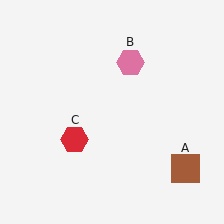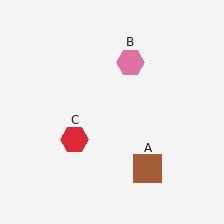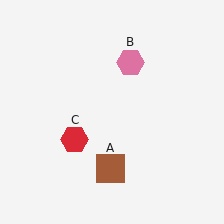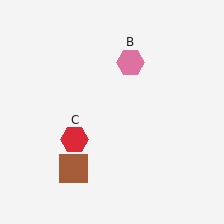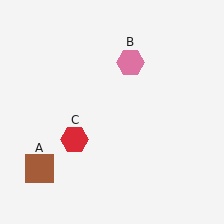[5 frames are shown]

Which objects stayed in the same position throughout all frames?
Pink hexagon (object B) and red hexagon (object C) remained stationary.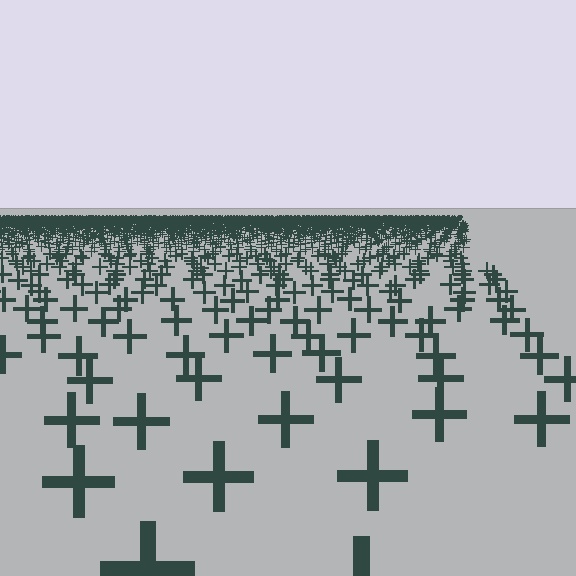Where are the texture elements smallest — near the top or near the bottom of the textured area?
Near the top.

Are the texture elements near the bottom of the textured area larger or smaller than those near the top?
Larger. Near the bottom, elements are closer to the viewer and appear at a bigger on-screen size.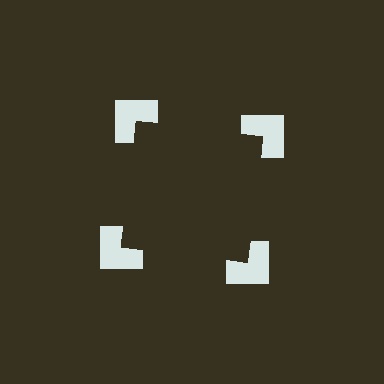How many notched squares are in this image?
There are 4 — one at each vertex of the illusory square.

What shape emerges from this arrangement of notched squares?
An illusory square — its edges are inferred from the aligned wedge cuts in the notched squares, not physically drawn.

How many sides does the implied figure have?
4 sides.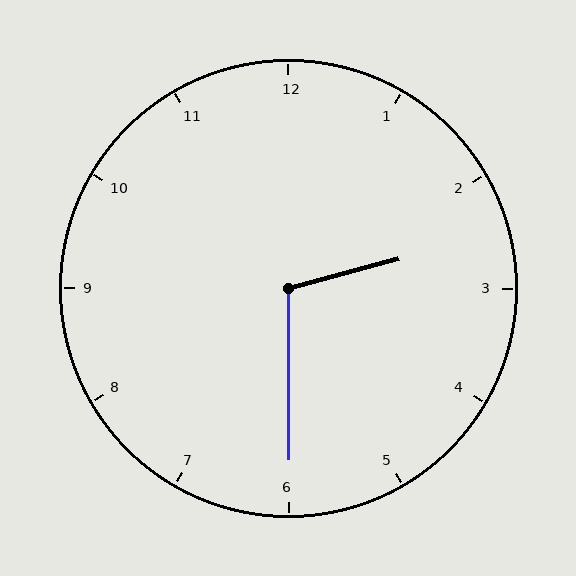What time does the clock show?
2:30.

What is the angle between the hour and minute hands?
Approximately 105 degrees.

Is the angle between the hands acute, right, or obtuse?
It is obtuse.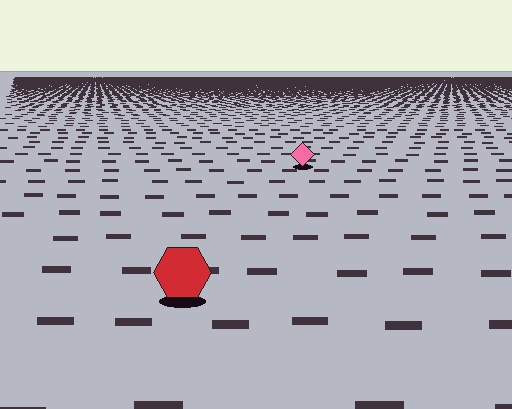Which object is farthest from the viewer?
The pink diamond is farthest from the viewer. It appears smaller and the ground texture around it is denser.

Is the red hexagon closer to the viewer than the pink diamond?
Yes. The red hexagon is closer — you can tell from the texture gradient: the ground texture is coarser near it.